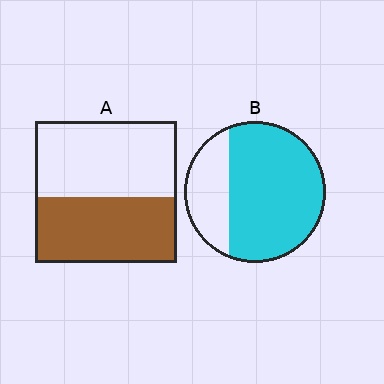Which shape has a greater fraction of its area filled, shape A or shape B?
Shape B.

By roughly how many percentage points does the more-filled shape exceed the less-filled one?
By roughly 25 percentage points (B over A).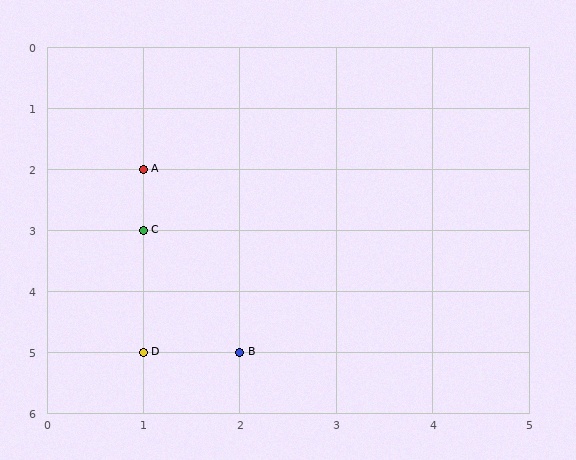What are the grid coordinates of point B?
Point B is at grid coordinates (2, 5).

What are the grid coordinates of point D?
Point D is at grid coordinates (1, 5).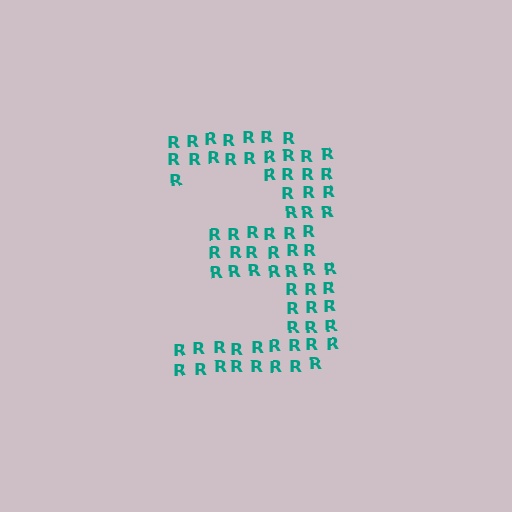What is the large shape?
The large shape is the digit 3.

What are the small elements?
The small elements are letter R's.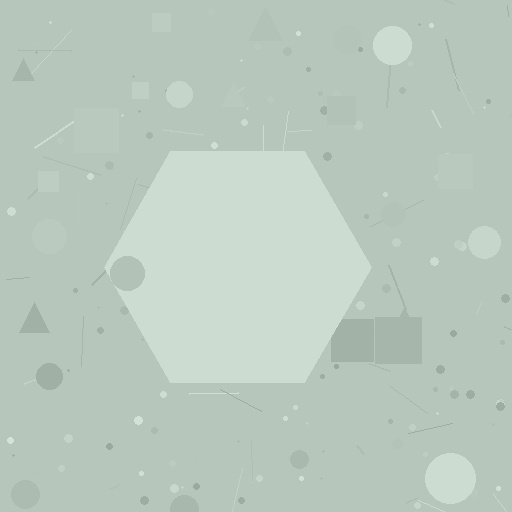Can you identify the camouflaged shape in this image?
The camouflaged shape is a hexagon.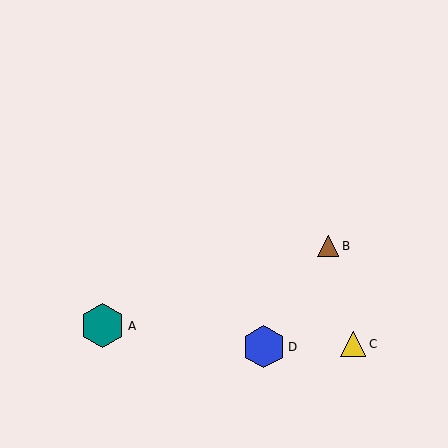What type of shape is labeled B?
Shape B is a brown triangle.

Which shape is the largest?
The teal hexagon (labeled A) is the largest.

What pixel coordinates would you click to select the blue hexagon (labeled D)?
Click at (264, 347) to select the blue hexagon D.